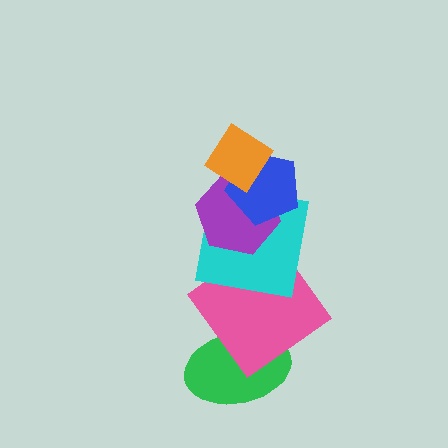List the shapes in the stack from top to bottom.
From top to bottom: the orange diamond, the blue pentagon, the purple hexagon, the cyan square, the pink diamond, the green ellipse.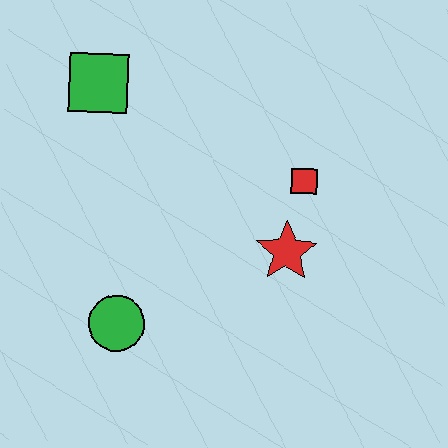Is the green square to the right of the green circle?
No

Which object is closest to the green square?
The red square is closest to the green square.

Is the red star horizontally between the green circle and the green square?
No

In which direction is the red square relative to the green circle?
The red square is to the right of the green circle.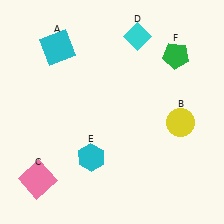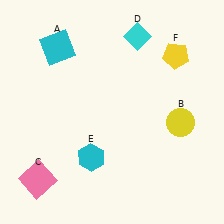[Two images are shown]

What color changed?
The pentagon (F) changed from green in Image 1 to yellow in Image 2.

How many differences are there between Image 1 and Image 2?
There is 1 difference between the two images.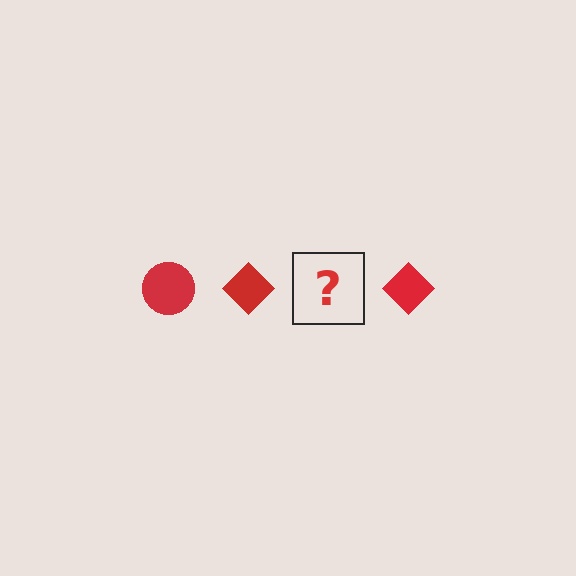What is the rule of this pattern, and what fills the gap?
The rule is that the pattern cycles through circle, diamond shapes in red. The gap should be filled with a red circle.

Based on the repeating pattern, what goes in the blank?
The blank should be a red circle.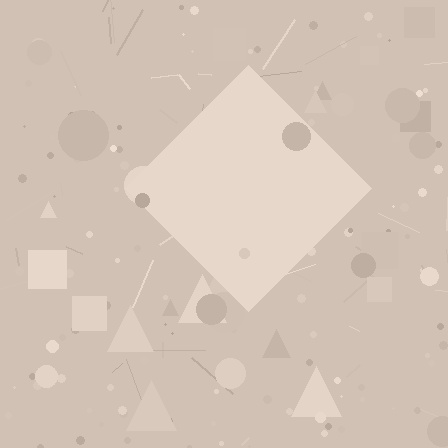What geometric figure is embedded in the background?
A diamond is embedded in the background.